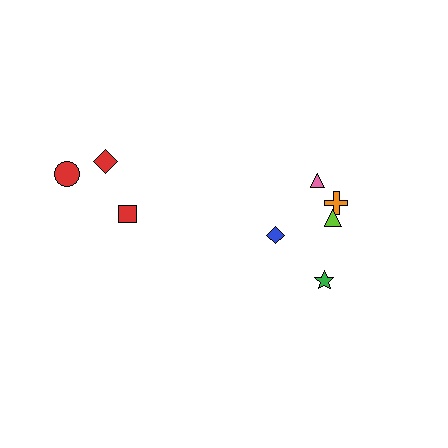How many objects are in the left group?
There are 3 objects.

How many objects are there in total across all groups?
There are 8 objects.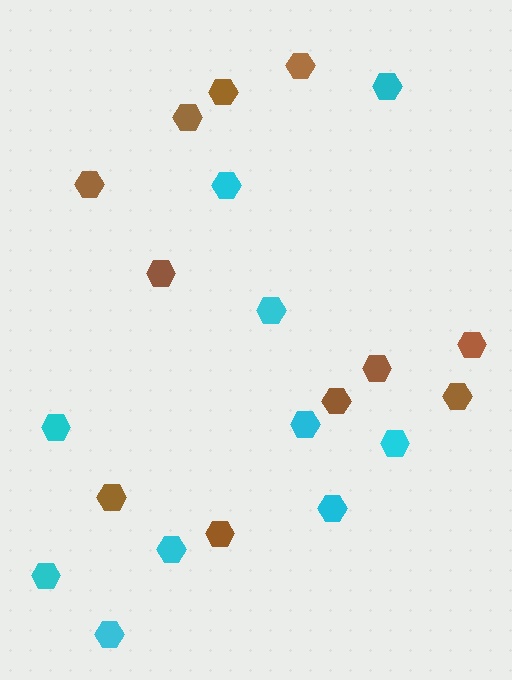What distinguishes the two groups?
There are 2 groups: one group of brown hexagons (11) and one group of cyan hexagons (10).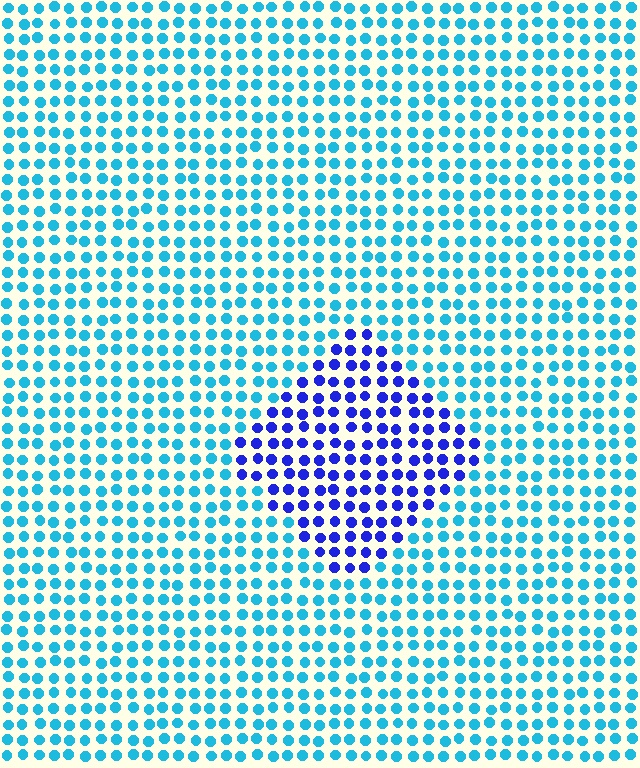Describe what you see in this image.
The image is filled with small cyan elements in a uniform arrangement. A diamond-shaped region is visible where the elements are tinted to a slightly different hue, forming a subtle color boundary.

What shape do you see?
I see a diamond.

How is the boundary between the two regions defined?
The boundary is defined purely by a slight shift in hue (about 47 degrees). Spacing, size, and orientation are identical on both sides.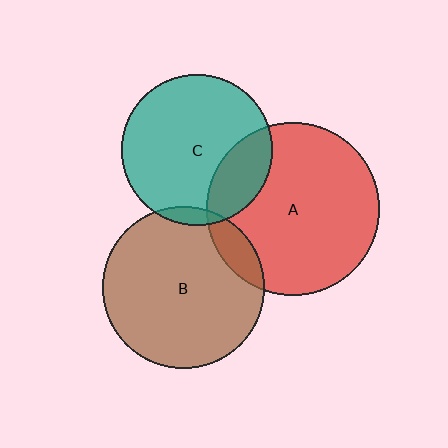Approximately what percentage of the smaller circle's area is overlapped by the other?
Approximately 5%.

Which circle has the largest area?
Circle A (red).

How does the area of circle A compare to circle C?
Approximately 1.3 times.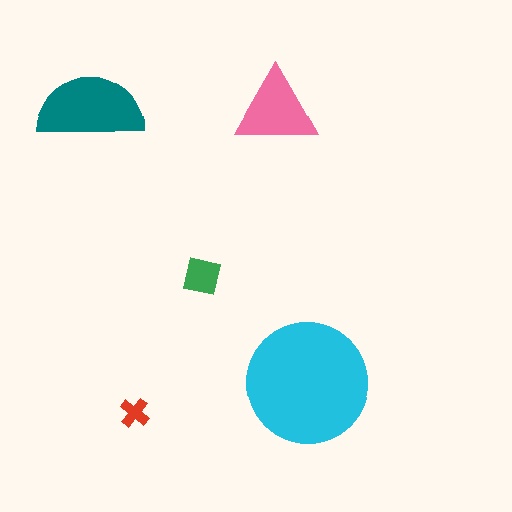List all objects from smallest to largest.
The red cross, the green square, the pink triangle, the teal semicircle, the cyan circle.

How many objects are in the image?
There are 5 objects in the image.